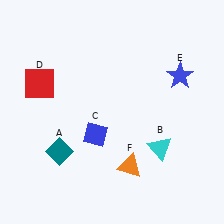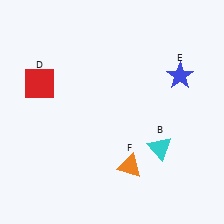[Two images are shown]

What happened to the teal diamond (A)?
The teal diamond (A) was removed in Image 2. It was in the bottom-left area of Image 1.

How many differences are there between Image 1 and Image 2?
There are 2 differences between the two images.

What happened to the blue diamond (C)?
The blue diamond (C) was removed in Image 2. It was in the bottom-left area of Image 1.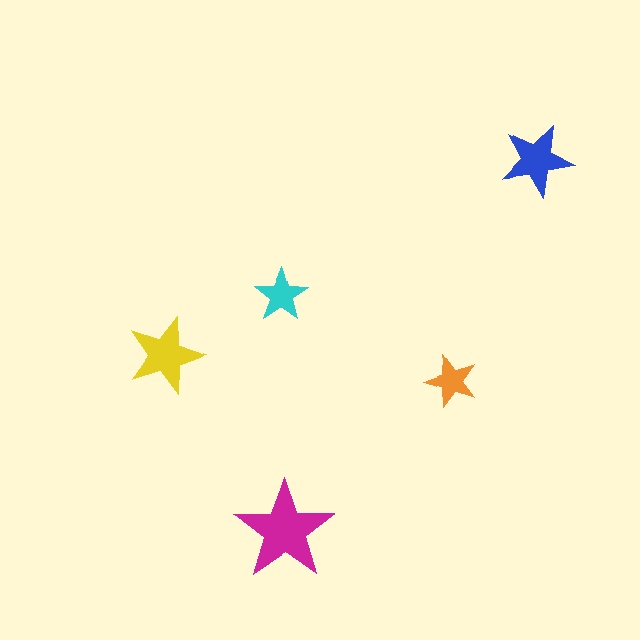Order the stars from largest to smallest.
the magenta one, the yellow one, the blue one, the cyan one, the orange one.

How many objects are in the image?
There are 5 objects in the image.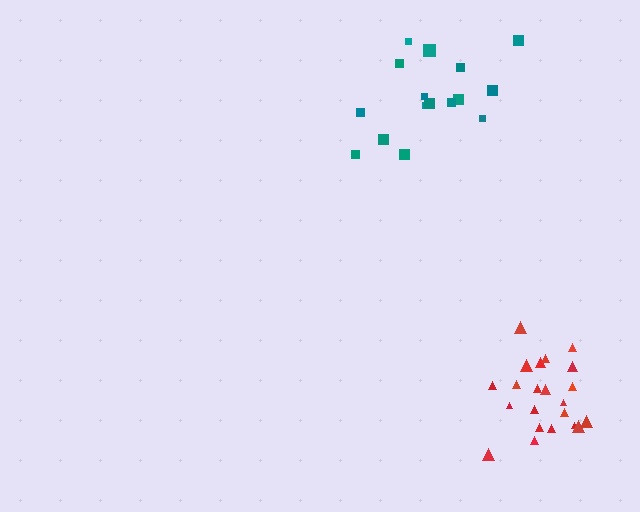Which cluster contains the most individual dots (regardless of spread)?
Red (22).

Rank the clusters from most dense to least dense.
red, teal.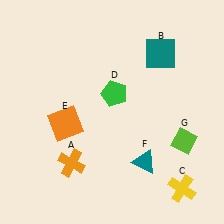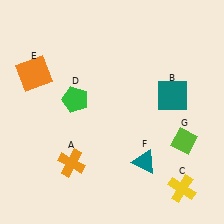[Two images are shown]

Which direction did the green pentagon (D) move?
The green pentagon (D) moved left.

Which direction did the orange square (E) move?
The orange square (E) moved up.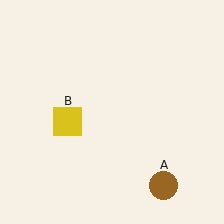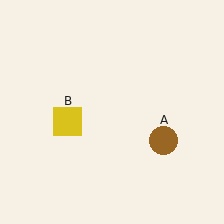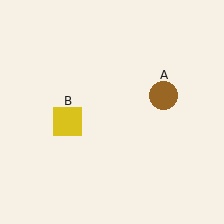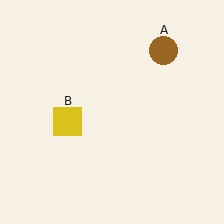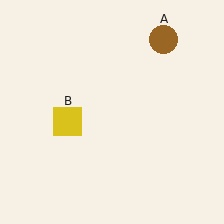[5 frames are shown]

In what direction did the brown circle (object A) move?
The brown circle (object A) moved up.